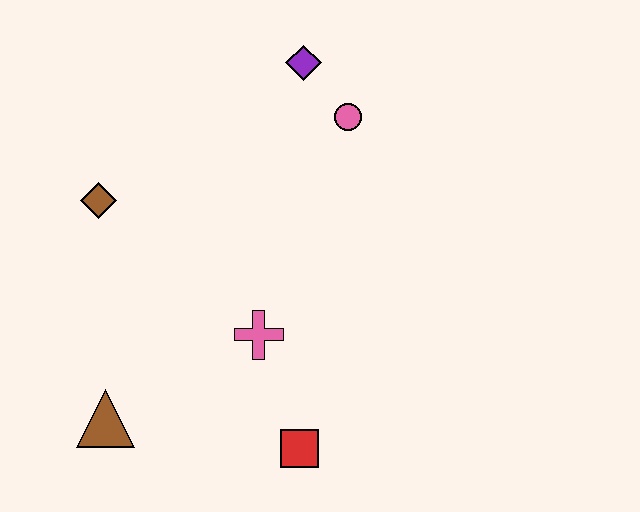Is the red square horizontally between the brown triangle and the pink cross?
No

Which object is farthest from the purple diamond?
The brown triangle is farthest from the purple diamond.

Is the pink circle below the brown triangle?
No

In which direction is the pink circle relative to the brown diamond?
The pink circle is to the right of the brown diamond.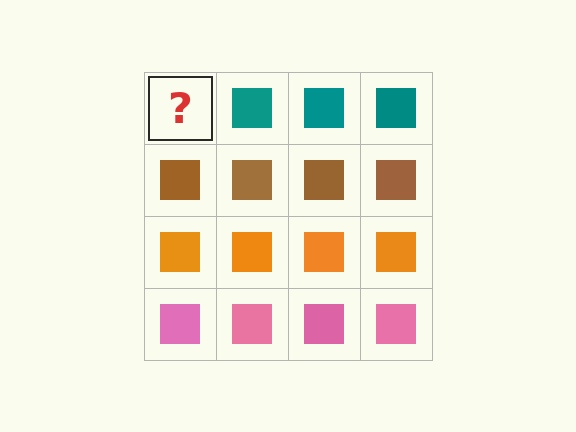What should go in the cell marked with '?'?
The missing cell should contain a teal square.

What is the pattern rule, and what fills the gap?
The rule is that each row has a consistent color. The gap should be filled with a teal square.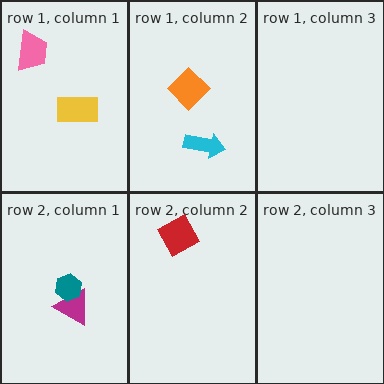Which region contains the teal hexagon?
The row 2, column 1 region.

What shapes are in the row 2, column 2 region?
The red square.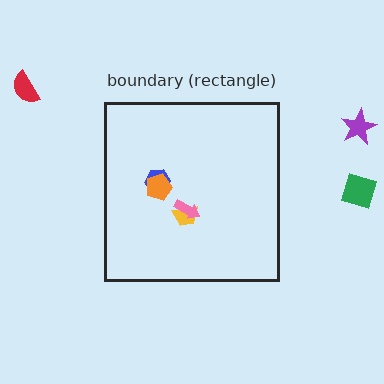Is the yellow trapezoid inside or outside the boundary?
Inside.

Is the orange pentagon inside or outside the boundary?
Inside.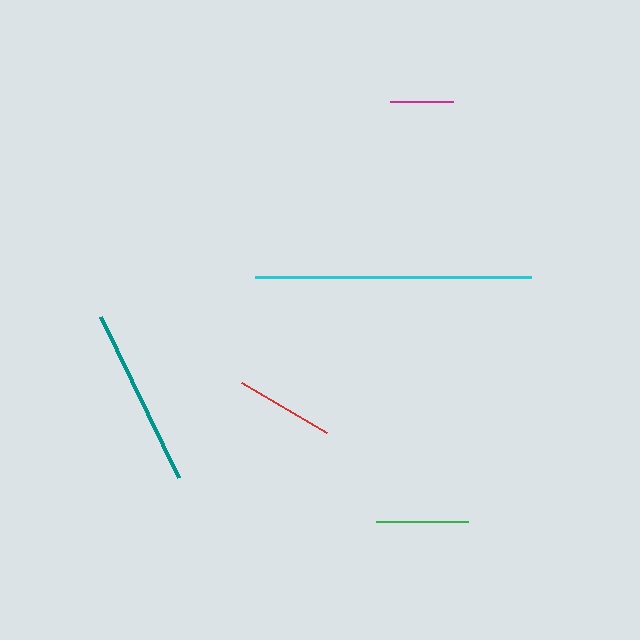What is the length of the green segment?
The green segment is approximately 92 pixels long.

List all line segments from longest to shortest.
From longest to shortest: cyan, teal, red, green, magenta.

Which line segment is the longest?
The cyan line is the longest at approximately 276 pixels.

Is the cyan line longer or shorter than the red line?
The cyan line is longer than the red line.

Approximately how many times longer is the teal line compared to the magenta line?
The teal line is approximately 2.9 times the length of the magenta line.